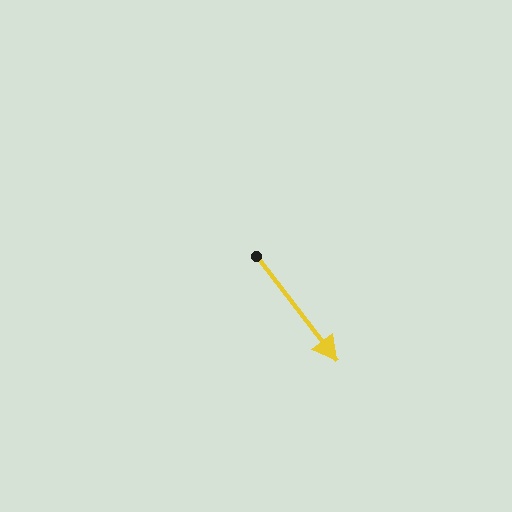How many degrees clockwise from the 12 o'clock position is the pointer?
Approximately 142 degrees.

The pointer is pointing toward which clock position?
Roughly 5 o'clock.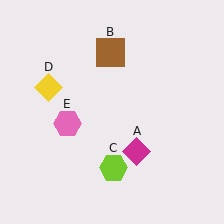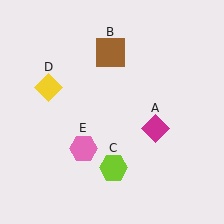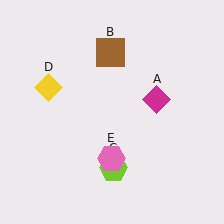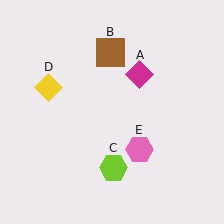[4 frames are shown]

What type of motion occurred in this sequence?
The magenta diamond (object A), pink hexagon (object E) rotated counterclockwise around the center of the scene.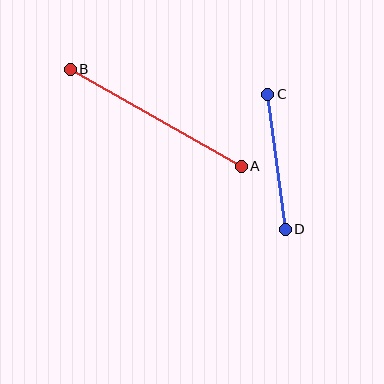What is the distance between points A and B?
The distance is approximately 197 pixels.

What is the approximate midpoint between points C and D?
The midpoint is at approximately (276, 162) pixels.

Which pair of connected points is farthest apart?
Points A and B are farthest apart.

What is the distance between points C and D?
The distance is approximately 136 pixels.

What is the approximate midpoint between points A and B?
The midpoint is at approximately (156, 118) pixels.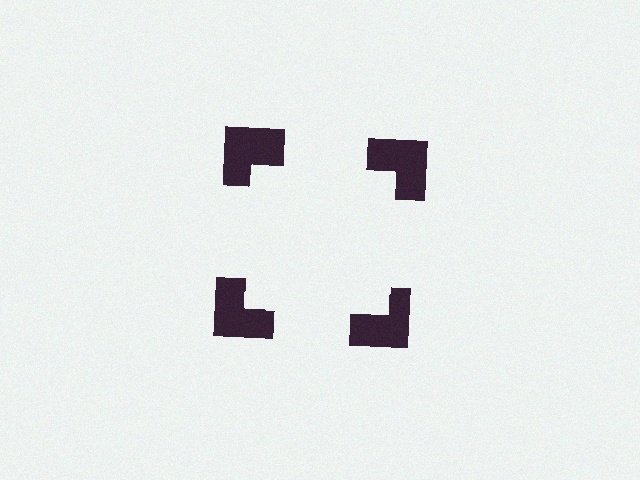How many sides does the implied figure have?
4 sides.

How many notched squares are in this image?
There are 4 — one at each vertex of the illusory square.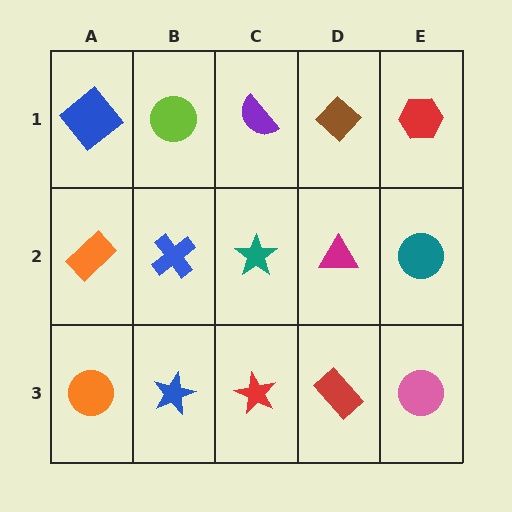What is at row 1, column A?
A blue diamond.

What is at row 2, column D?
A magenta triangle.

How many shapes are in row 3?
5 shapes.